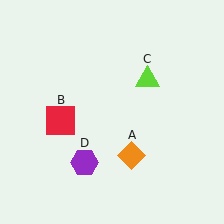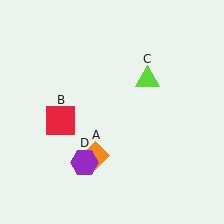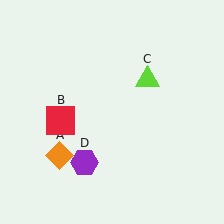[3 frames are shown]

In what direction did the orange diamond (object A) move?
The orange diamond (object A) moved left.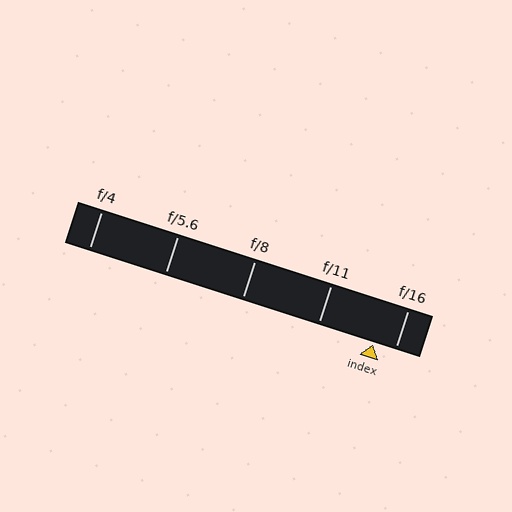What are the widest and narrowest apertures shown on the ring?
The widest aperture shown is f/4 and the narrowest is f/16.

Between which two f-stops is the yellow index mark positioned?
The index mark is between f/11 and f/16.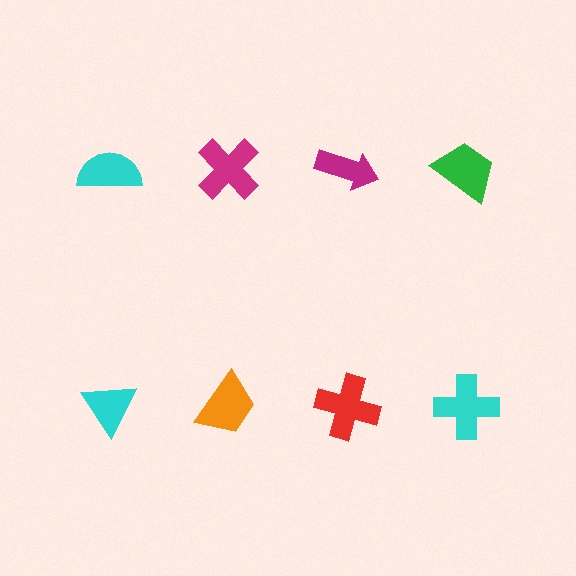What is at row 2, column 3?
A red cross.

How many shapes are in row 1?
4 shapes.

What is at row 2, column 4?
A cyan cross.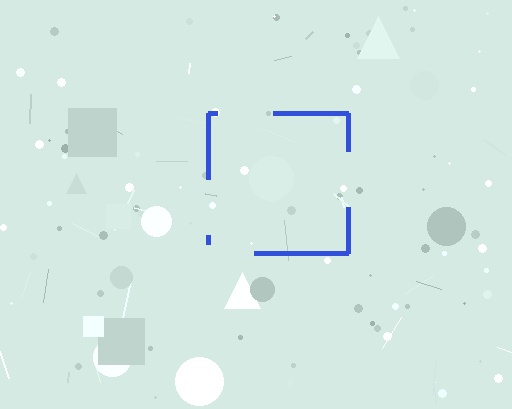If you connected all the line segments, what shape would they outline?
They would outline a square.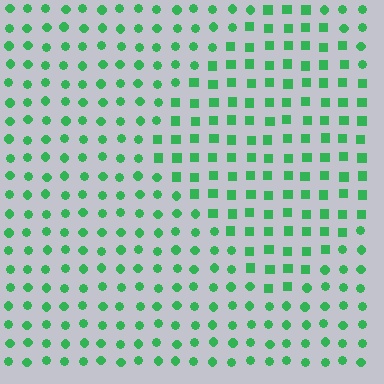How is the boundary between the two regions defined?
The boundary is defined by a change in element shape: squares inside vs. circles outside. All elements share the same color and spacing.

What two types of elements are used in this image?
The image uses squares inside the diamond region and circles outside it.